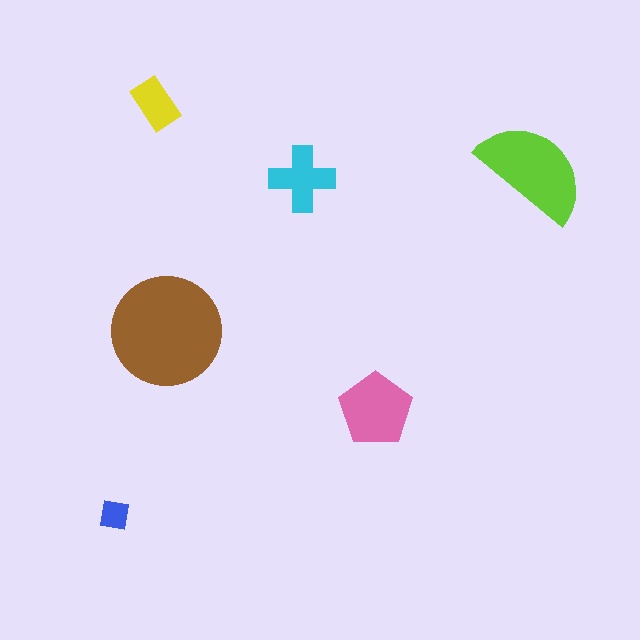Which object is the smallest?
The blue square.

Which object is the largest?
The brown circle.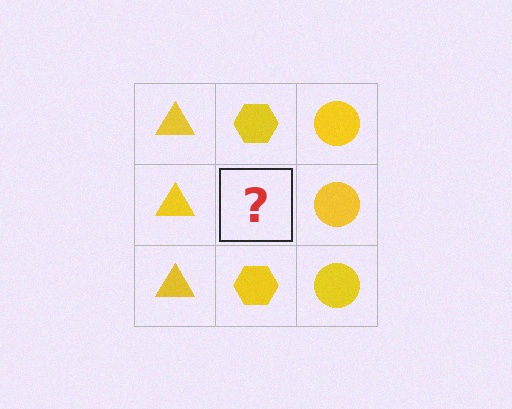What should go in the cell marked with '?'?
The missing cell should contain a yellow hexagon.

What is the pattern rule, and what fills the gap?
The rule is that each column has a consistent shape. The gap should be filled with a yellow hexagon.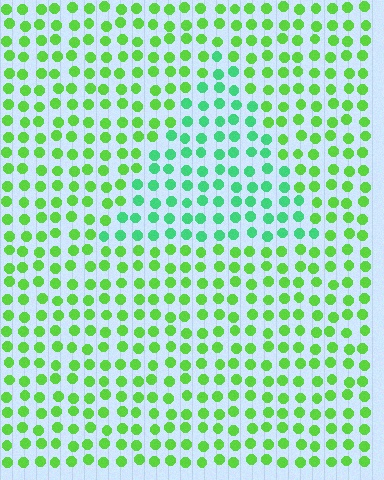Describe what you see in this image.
The image is filled with small lime elements in a uniform arrangement. A triangle-shaped region is visible where the elements are tinted to a slightly different hue, forming a subtle color boundary.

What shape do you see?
I see a triangle.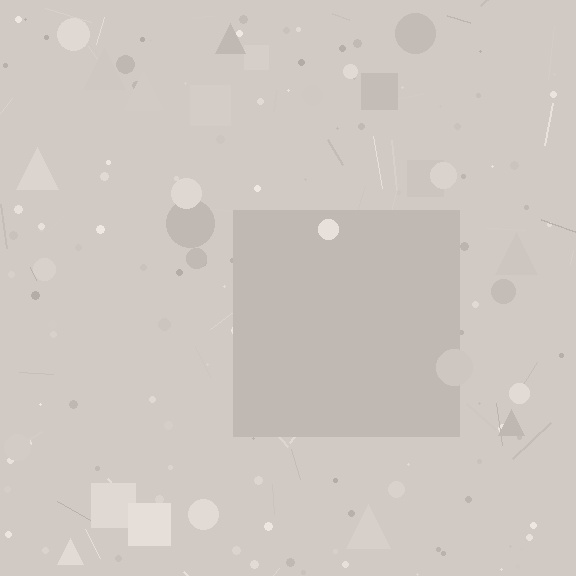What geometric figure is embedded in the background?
A square is embedded in the background.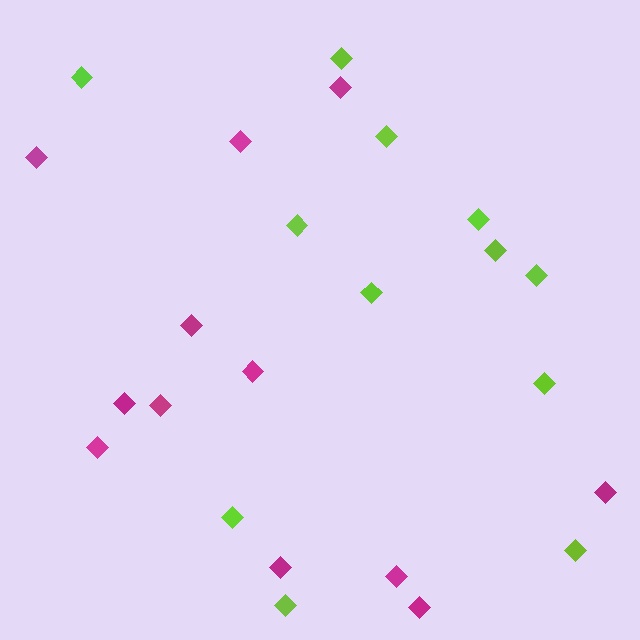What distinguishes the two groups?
There are 2 groups: one group of lime diamonds (12) and one group of magenta diamonds (12).